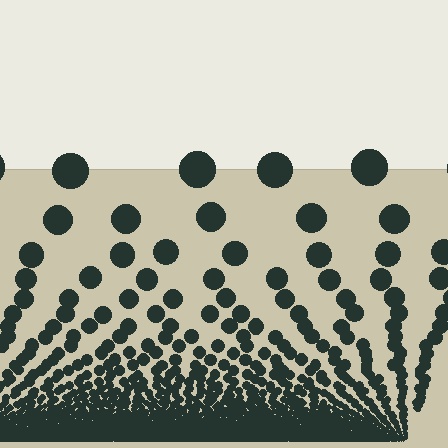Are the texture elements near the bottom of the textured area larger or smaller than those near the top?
Smaller. The gradient is inverted — elements near the bottom are smaller and denser.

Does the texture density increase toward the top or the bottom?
Density increases toward the bottom.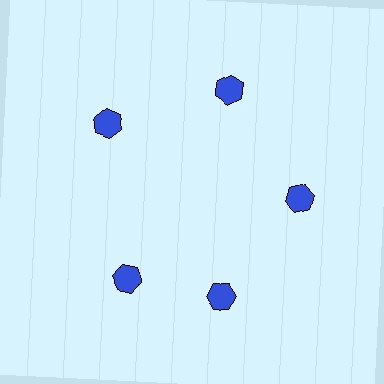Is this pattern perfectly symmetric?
No. The 5 blue hexagons are arranged in a ring, but one element near the 8 o'clock position is rotated out of alignment along the ring, breaking the 5-fold rotational symmetry.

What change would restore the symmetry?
The symmetry would be restored by rotating it back into even spacing with its neighbors so that all 5 hexagons sit at equal angles and equal distance from the center.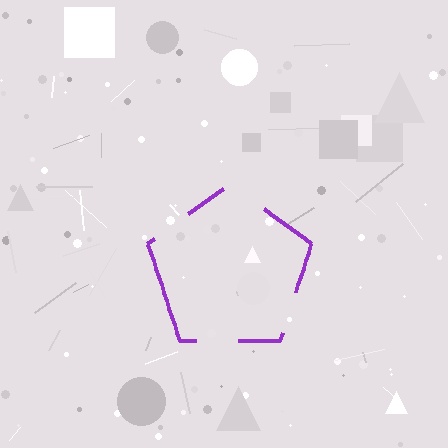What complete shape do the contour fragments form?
The contour fragments form a pentagon.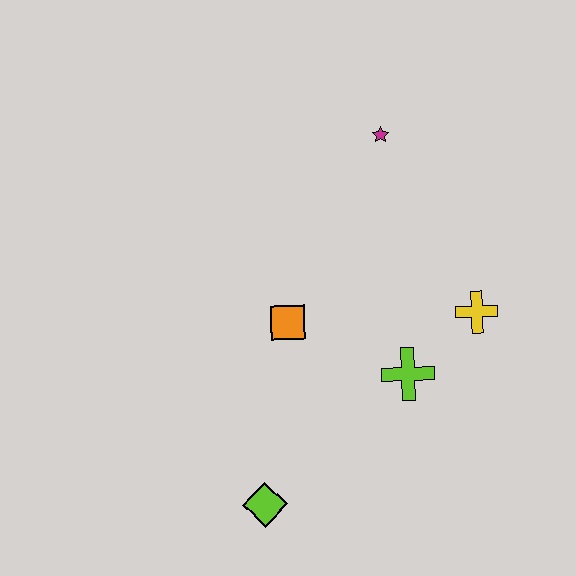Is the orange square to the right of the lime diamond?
Yes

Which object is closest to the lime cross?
The yellow cross is closest to the lime cross.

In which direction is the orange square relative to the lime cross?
The orange square is to the left of the lime cross.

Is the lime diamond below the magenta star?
Yes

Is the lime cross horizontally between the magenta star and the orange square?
No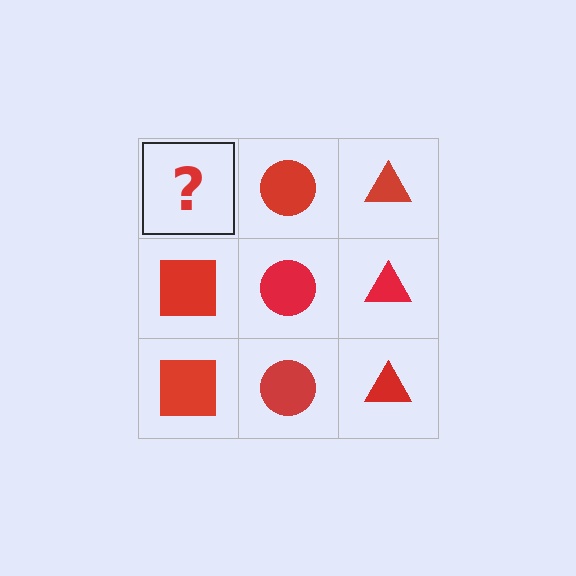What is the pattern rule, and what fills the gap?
The rule is that each column has a consistent shape. The gap should be filled with a red square.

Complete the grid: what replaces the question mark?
The question mark should be replaced with a red square.